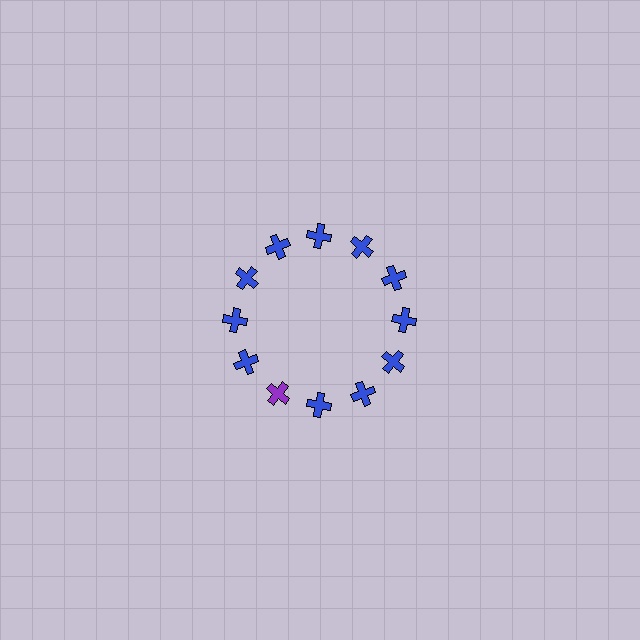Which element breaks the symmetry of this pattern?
The purple cross at roughly the 7 o'clock position breaks the symmetry. All other shapes are blue crosses.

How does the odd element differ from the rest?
It has a different color: purple instead of blue.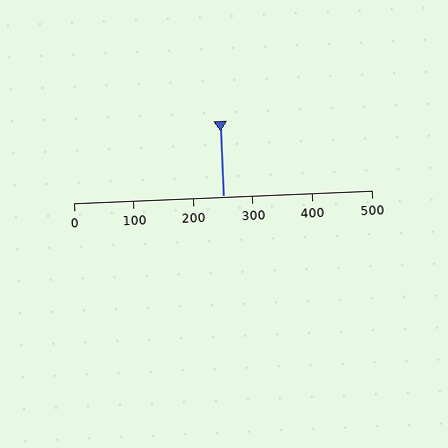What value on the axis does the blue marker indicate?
The marker indicates approximately 250.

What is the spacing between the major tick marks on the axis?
The major ticks are spaced 100 apart.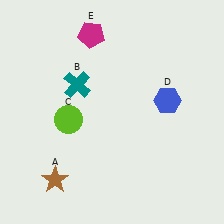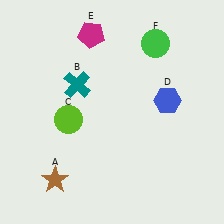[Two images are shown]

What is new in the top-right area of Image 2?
A green circle (F) was added in the top-right area of Image 2.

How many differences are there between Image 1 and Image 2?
There is 1 difference between the two images.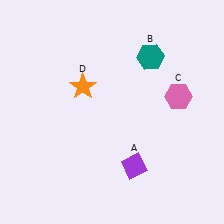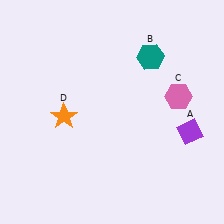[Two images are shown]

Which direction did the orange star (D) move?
The orange star (D) moved down.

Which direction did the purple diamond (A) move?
The purple diamond (A) moved right.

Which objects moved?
The objects that moved are: the purple diamond (A), the orange star (D).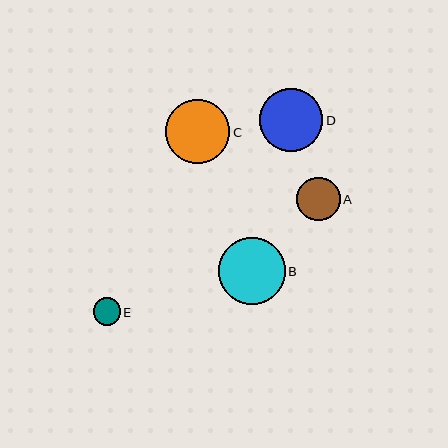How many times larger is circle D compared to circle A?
Circle D is approximately 1.4 times the size of circle A.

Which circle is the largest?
Circle B is the largest with a size of approximately 67 pixels.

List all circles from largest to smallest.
From largest to smallest: B, C, D, A, E.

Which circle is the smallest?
Circle E is the smallest with a size of approximately 27 pixels.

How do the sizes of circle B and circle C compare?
Circle B and circle C are approximately the same size.